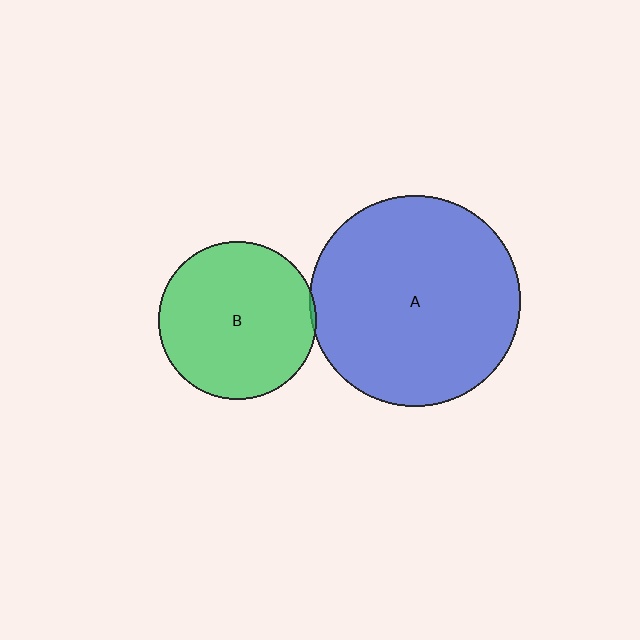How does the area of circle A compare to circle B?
Approximately 1.8 times.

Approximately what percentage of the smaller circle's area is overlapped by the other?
Approximately 5%.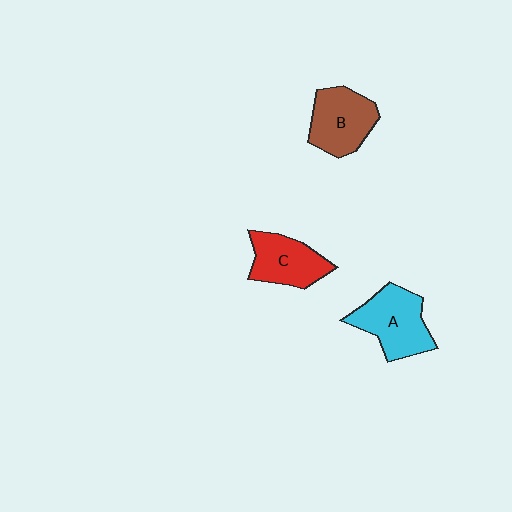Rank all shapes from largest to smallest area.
From largest to smallest: A (cyan), B (brown), C (red).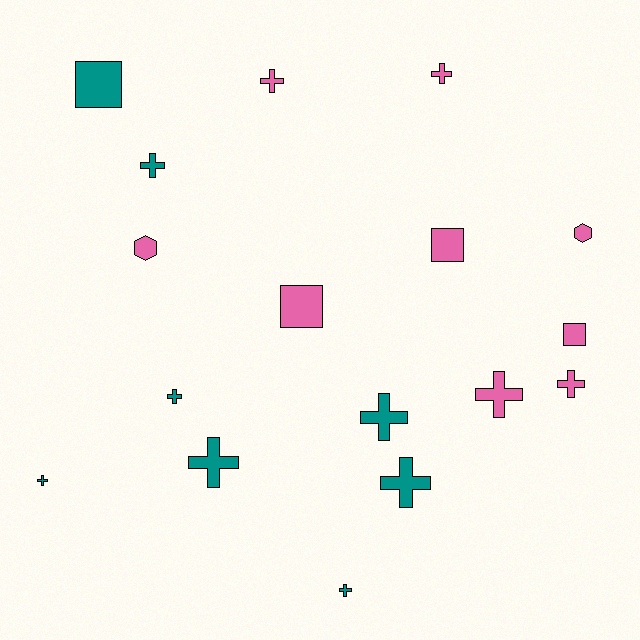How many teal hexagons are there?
There are no teal hexagons.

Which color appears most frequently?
Pink, with 9 objects.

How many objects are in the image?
There are 17 objects.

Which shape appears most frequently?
Cross, with 11 objects.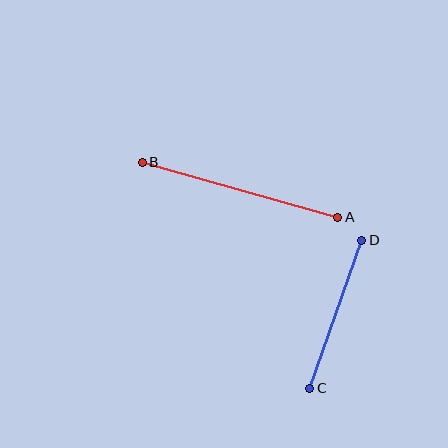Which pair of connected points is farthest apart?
Points A and B are farthest apart.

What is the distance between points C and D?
The distance is approximately 157 pixels.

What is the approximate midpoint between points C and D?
The midpoint is at approximately (336, 314) pixels.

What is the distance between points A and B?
The distance is approximately 203 pixels.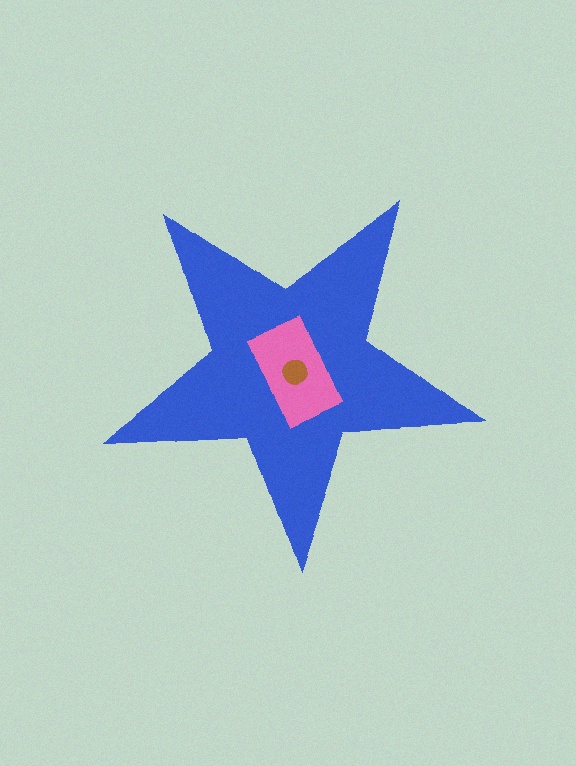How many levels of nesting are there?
3.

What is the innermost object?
The brown circle.